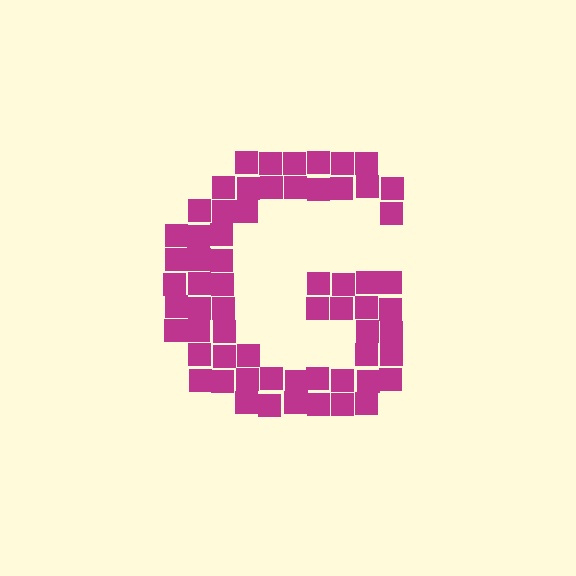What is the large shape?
The large shape is the letter G.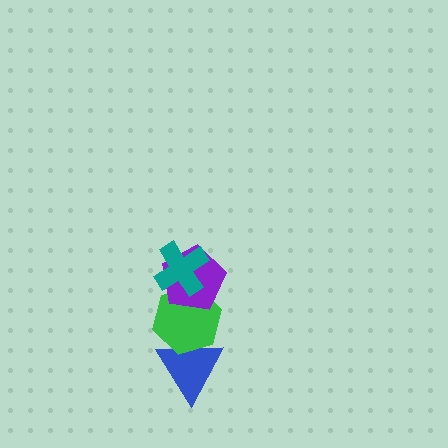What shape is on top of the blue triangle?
The green hexagon is on top of the blue triangle.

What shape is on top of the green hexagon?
The purple pentagon is on top of the green hexagon.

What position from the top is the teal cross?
The teal cross is 1st from the top.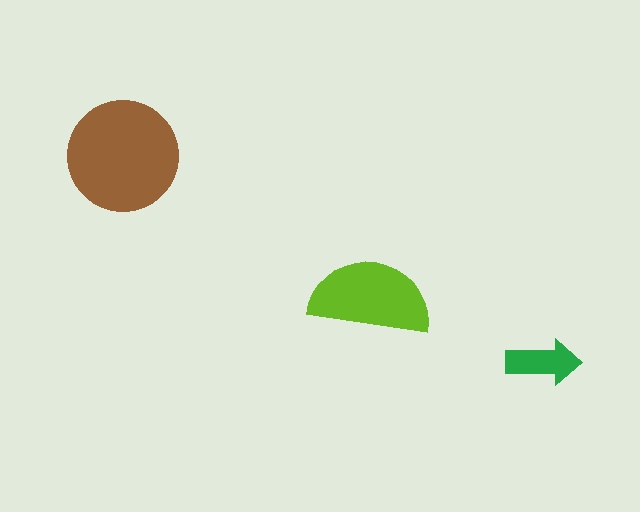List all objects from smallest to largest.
The green arrow, the lime semicircle, the brown circle.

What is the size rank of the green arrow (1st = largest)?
3rd.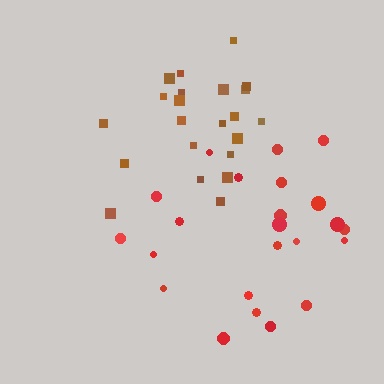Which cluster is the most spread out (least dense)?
Red.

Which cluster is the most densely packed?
Brown.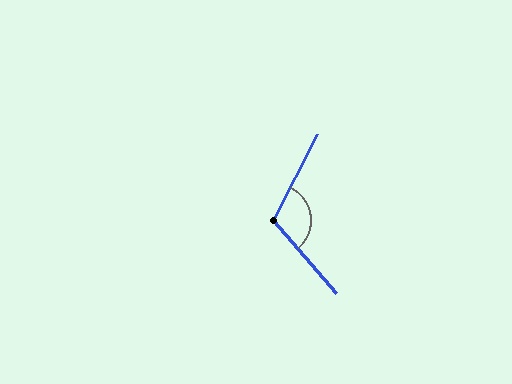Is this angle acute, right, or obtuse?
It is obtuse.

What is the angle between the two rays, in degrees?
Approximately 112 degrees.